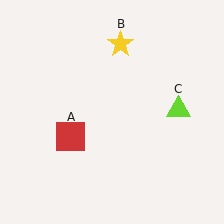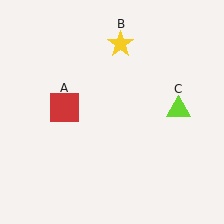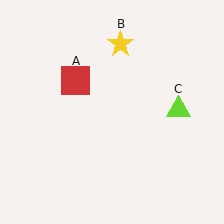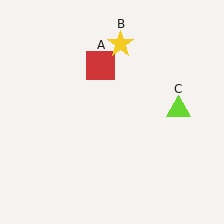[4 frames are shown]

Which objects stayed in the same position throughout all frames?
Yellow star (object B) and lime triangle (object C) remained stationary.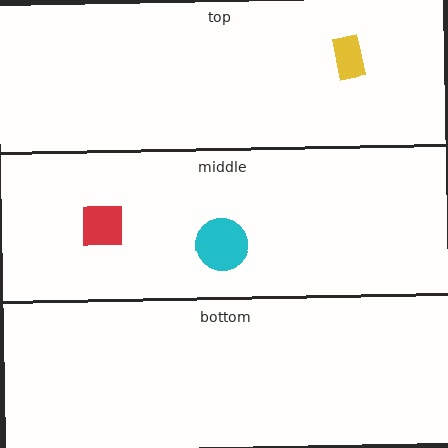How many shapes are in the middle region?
2.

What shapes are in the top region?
The yellow rectangle.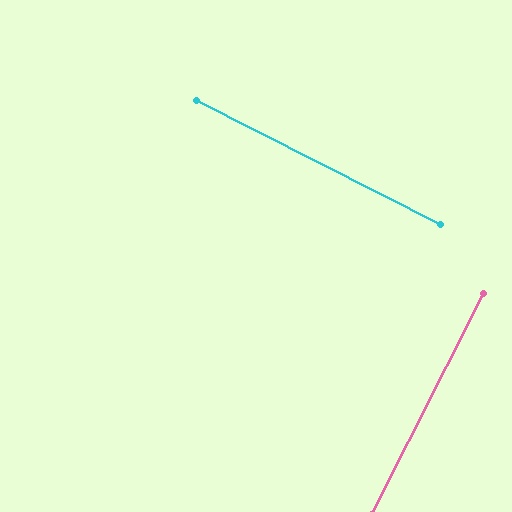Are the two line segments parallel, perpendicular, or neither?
Perpendicular — they meet at approximately 90°.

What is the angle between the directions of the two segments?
Approximately 90 degrees.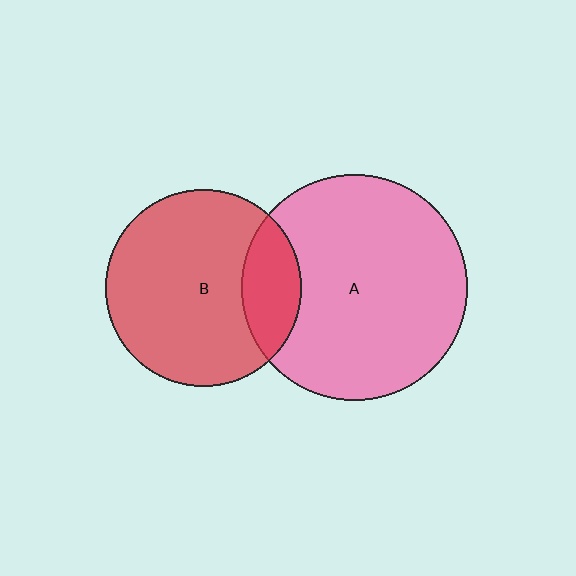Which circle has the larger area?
Circle A (pink).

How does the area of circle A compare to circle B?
Approximately 1.3 times.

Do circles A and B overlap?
Yes.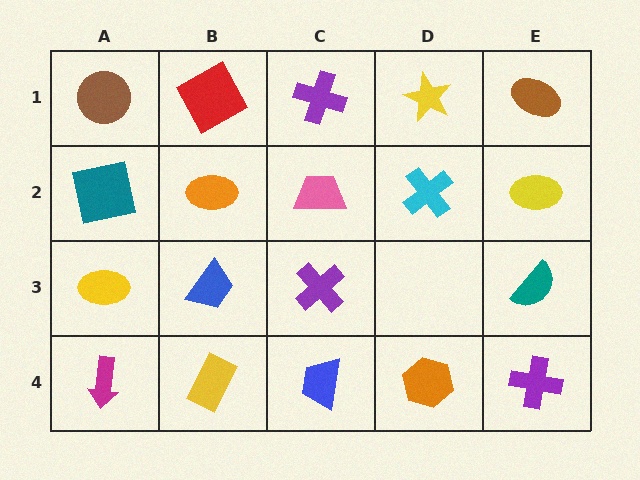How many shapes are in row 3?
4 shapes.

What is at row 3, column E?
A teal semicircle.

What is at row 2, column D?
A cyan cross.